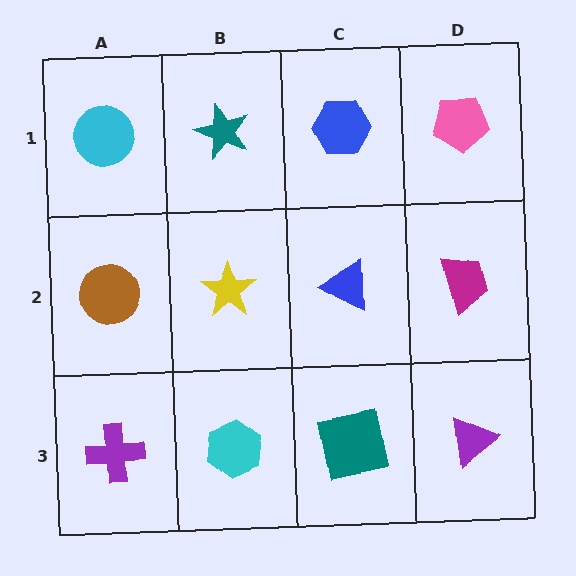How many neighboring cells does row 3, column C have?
3.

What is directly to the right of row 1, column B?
A blue hexagon.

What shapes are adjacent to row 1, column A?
A brown circle (row 2, column A), a teal star (row 1, column B).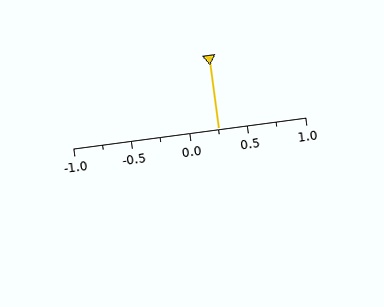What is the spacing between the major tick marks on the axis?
The major ticks are spaced 0.5 apart.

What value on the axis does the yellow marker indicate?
The marker indicates approximately 0.25.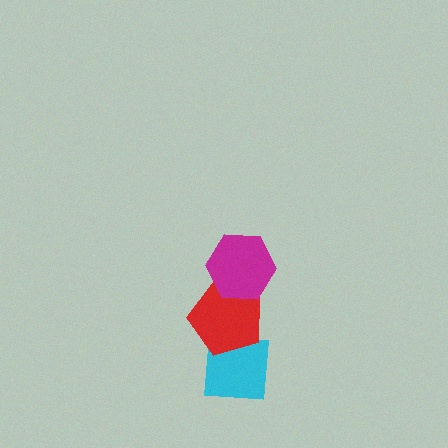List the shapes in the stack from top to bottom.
From top to bottom: the magenta hexagon, the red pentagon, the cyan square.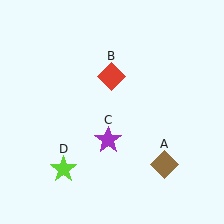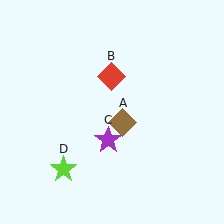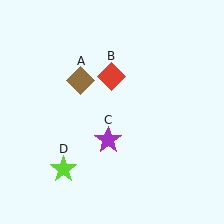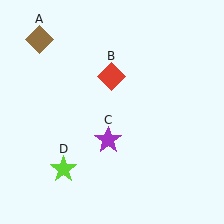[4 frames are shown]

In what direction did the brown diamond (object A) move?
The brown diamond (object A) moved up and to the left.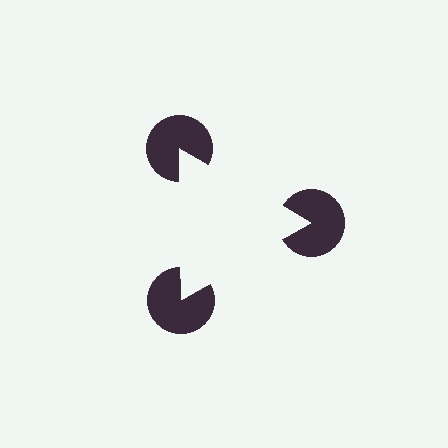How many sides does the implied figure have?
3 sides.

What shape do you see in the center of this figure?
An illusory triangle — its edges are inferred from the aligned wedge cuts in the pac-man discs, not physically drawn.